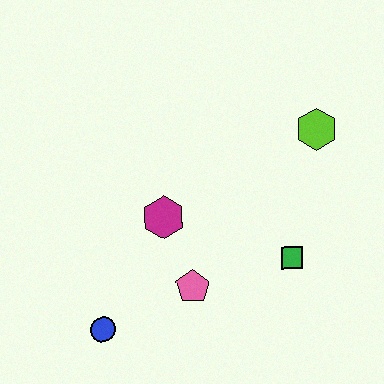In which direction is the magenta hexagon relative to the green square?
The magenta hexagon is to the left of the green square.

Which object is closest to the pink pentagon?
The magenta hexagon is closest to the pink pentagon.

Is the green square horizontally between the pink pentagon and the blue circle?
No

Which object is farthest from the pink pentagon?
The lime hexagon is farthest from the pink pentagon.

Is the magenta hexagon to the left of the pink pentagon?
Yes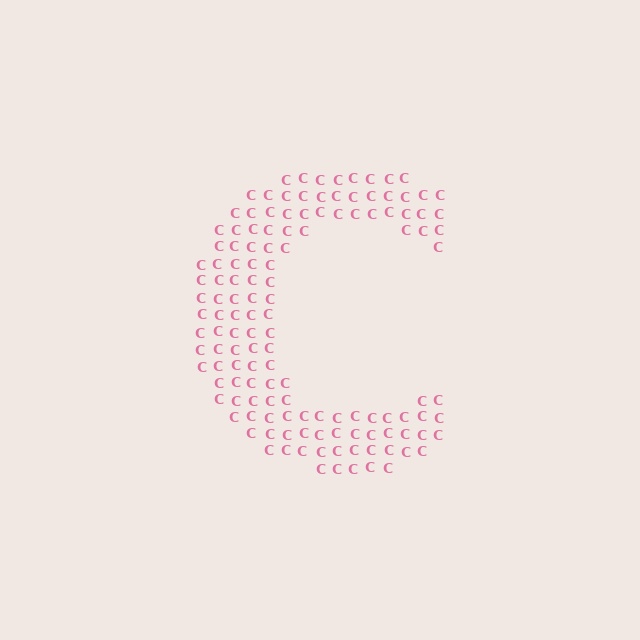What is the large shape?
The large shape is the letter C.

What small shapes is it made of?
It is made of small letter C's.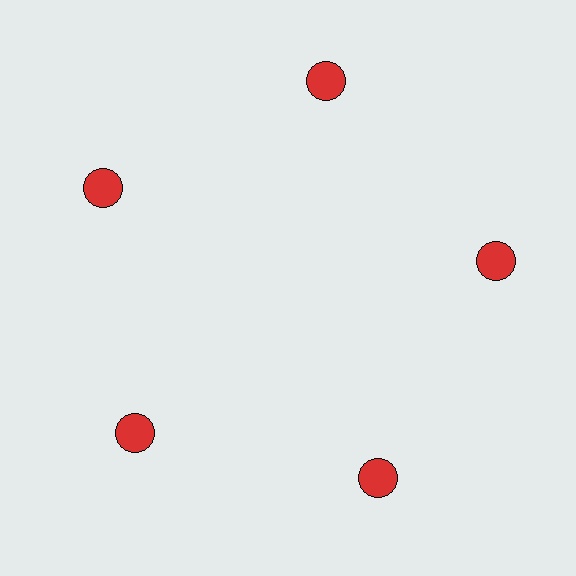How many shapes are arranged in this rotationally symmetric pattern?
There are 5 shapes, arranged in 5 groups of 1.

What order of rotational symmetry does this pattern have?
This pattern has 5-fold rotational symmetry.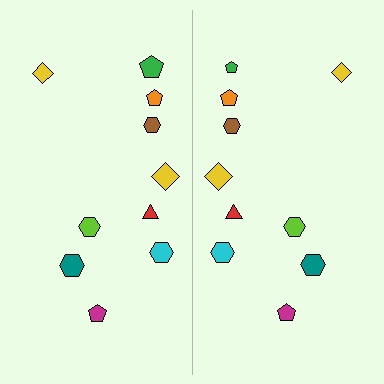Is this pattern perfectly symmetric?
No, the pattern is not perfectly symmetric. The green pentagon on the right side has a different size than its mirror counterpart.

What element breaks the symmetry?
The green pentagon on the right side has a different size than its mirror counterpart.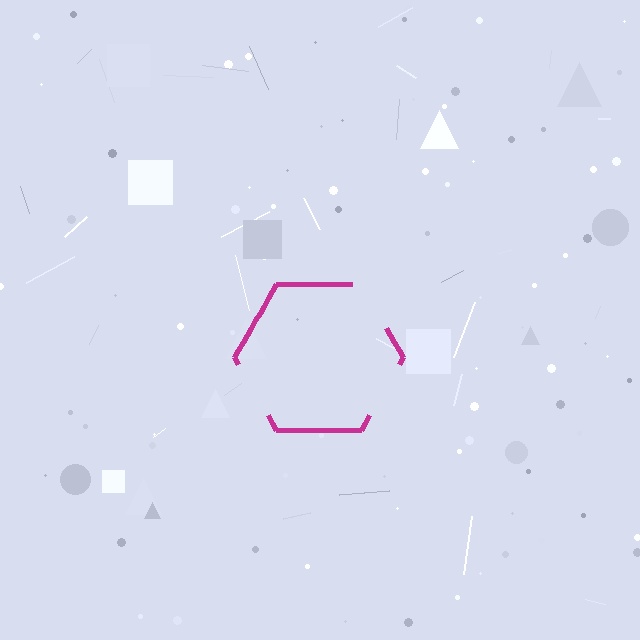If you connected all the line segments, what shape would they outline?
They would outline a hexagon.